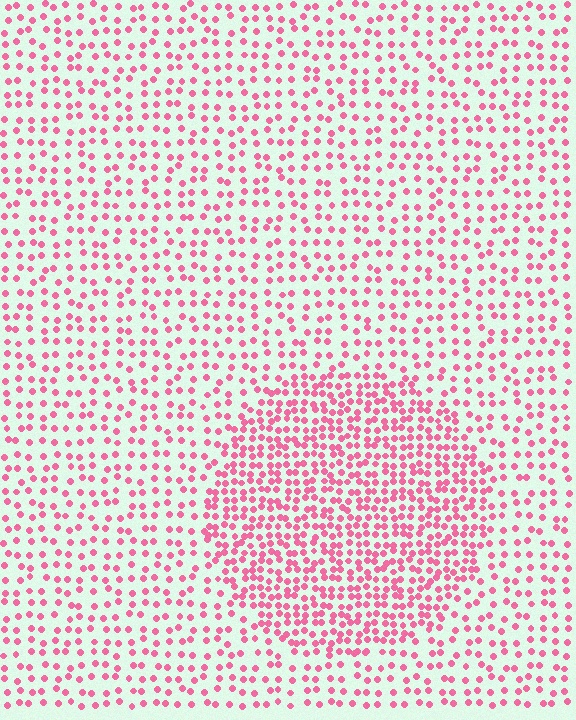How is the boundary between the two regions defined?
The boundary is defined by a change in element density (approximately 2.0x ratio). All elements are the same color, size, and shape.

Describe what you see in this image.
The image contains small pink elements arranged at two different densities. A circle-shaped region is visible where the elements are more densely packed than the surrounding area.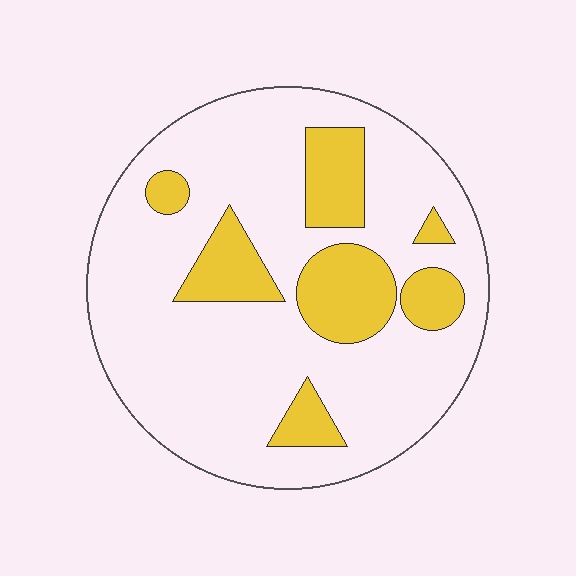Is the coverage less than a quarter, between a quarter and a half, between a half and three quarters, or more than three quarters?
Less than a quarter.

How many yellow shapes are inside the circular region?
7.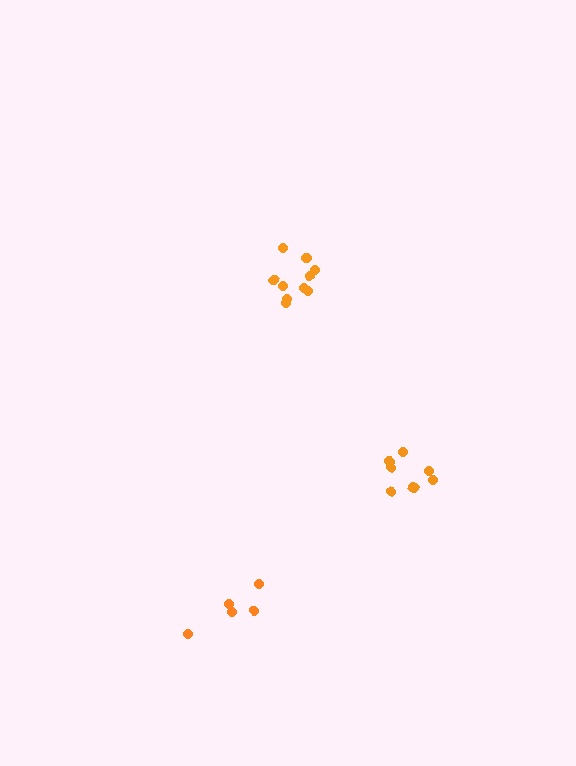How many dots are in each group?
Group 1: 8 dots, Group 2: 5 dots, Group 3: 10 dots (23 total).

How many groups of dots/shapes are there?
There are 3 groups.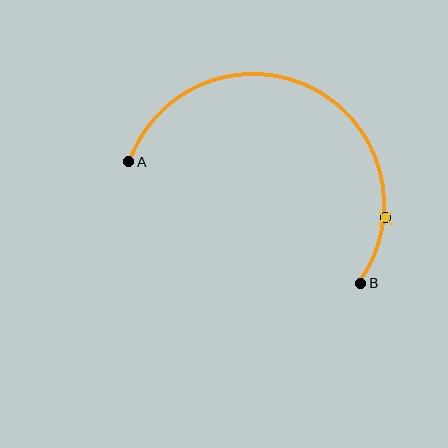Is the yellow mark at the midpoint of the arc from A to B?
No. The yellow mark lies on the arc but is closer to endpoint B. The arc midpoint would be at the point on the curve equidistant along the arc from both A and B.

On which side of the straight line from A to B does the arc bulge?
The arc bulges above the straight line connecting A and B.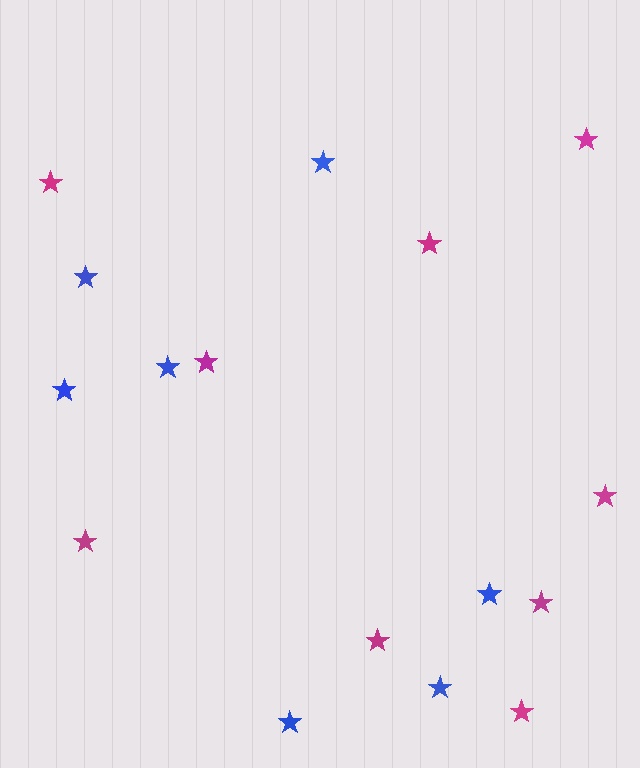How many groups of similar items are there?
There are 2 groups: one group of blue stars (7) and one group of magenta stars (9).